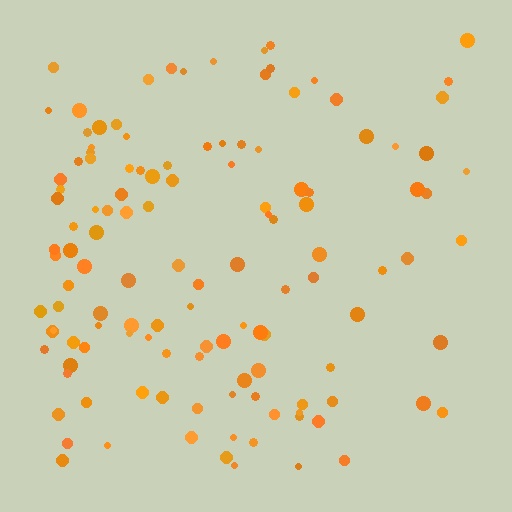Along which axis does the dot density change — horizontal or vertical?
Horizontal.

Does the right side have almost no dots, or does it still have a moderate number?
Still a moderate number, just noticeably fewer than the left.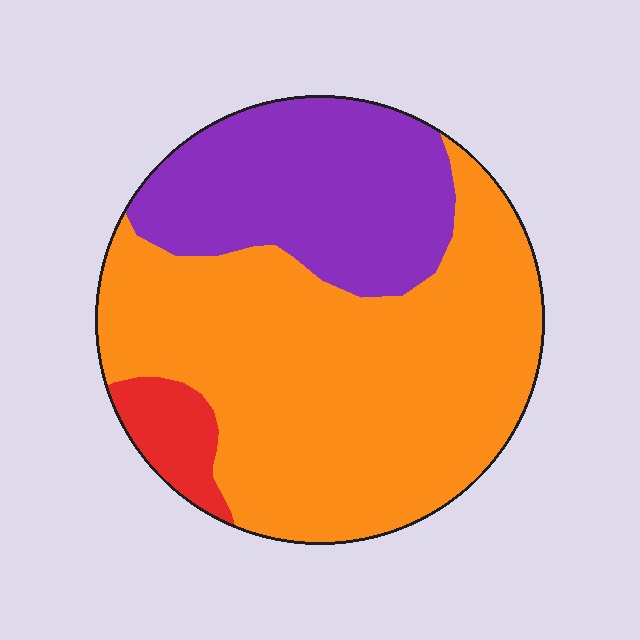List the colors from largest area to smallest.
From largest to smallest: orange, purple, red.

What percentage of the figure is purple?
Purple takes up about one third (1/3) of the figure.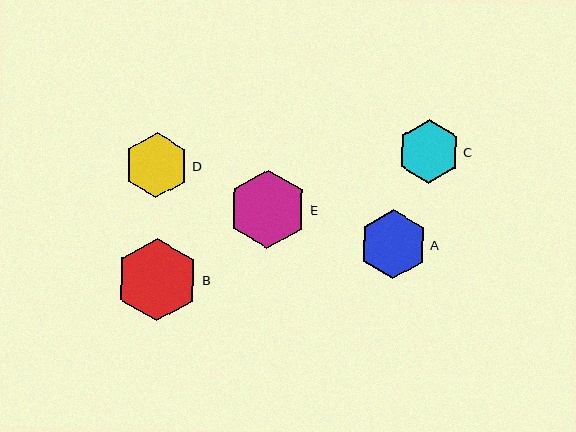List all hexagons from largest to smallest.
From largest to smallest: B, E, A, D, C.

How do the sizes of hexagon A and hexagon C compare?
Hexagon A and hexagon C are approximately the same size.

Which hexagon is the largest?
Hexagon B is the largest with a size of approximately 82 pixels.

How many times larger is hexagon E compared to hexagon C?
Hexagon E is approximately 1.2 times the size of hexagon C.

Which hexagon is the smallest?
Hexagon C is the smallest with a size of approximately 63 pixels.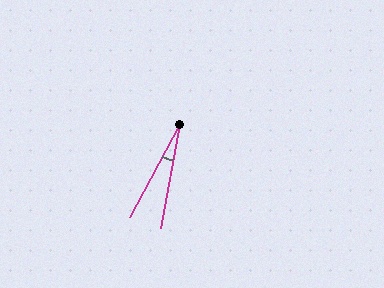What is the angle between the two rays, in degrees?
Approximately 18 degrees.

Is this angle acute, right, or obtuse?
It is acute.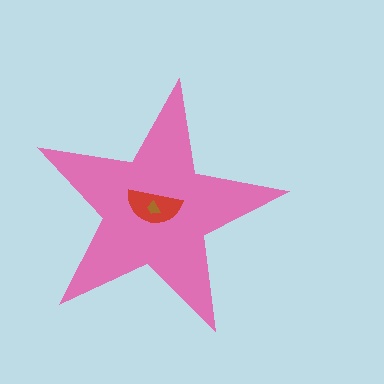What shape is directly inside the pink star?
The red semicircle.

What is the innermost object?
The brown trapezoid.